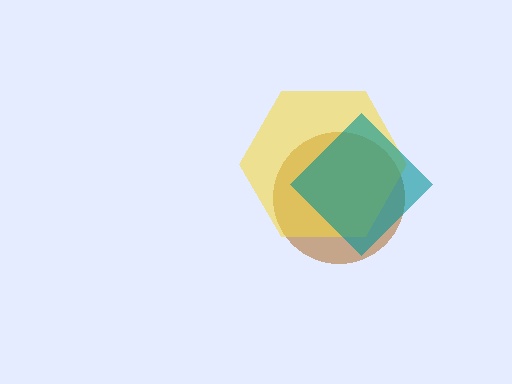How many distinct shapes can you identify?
There are 3 distinct shapes: a brown circle, a yellow hexagon, a teal diamond.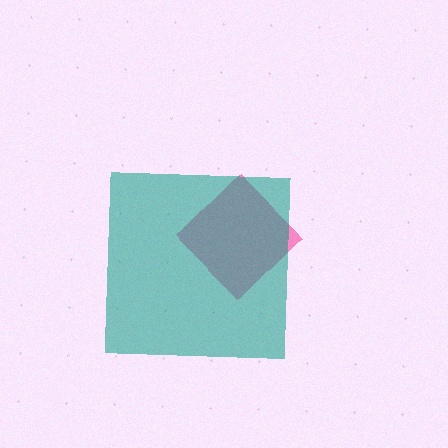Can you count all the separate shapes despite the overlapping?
Yes, there are 2 separate shapes.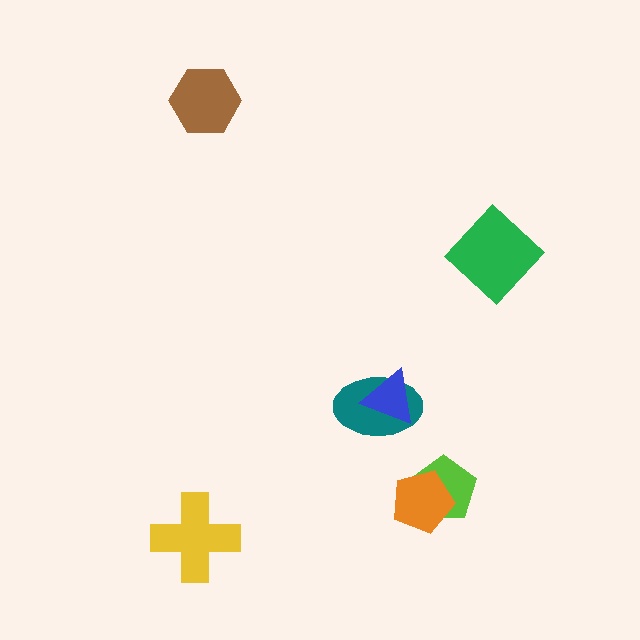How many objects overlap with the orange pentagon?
1 object overlaps with the orange pentagon.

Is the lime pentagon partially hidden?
Yes, it is partially covered by another shape.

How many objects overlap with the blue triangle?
1 object overlaps with the blue triangle.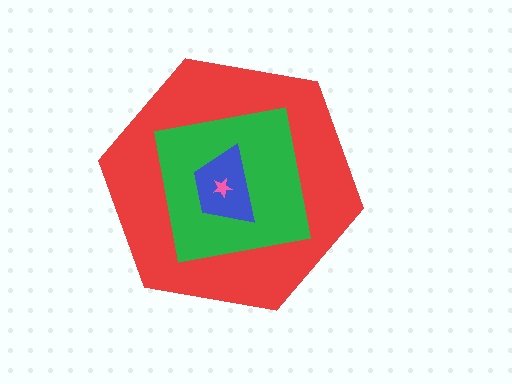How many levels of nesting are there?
4.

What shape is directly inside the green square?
The blue trapezoid.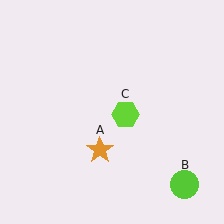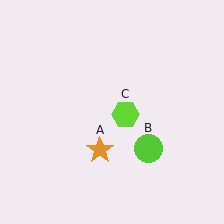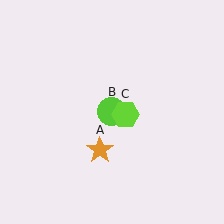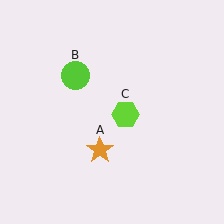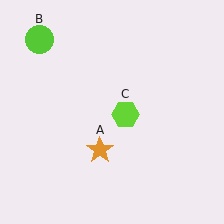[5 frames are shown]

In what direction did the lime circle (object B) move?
The lime circle (object B) moved up and to the left.